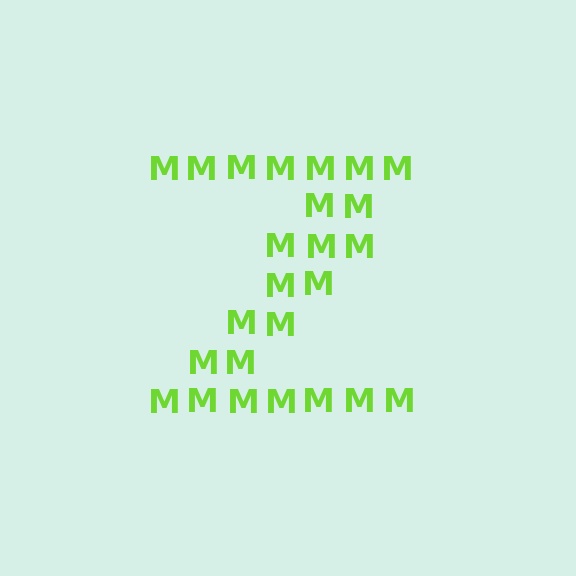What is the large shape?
The large shape is the letter Z.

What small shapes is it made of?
It is made of small letter M's.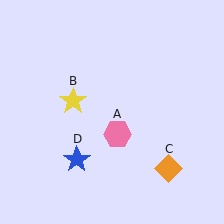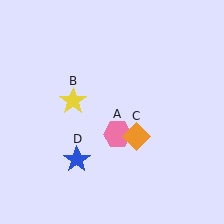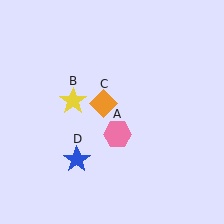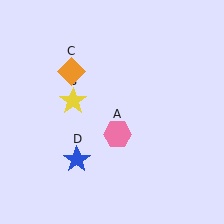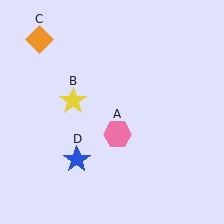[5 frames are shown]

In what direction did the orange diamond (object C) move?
The orange diamond (object C) moved up and to the left.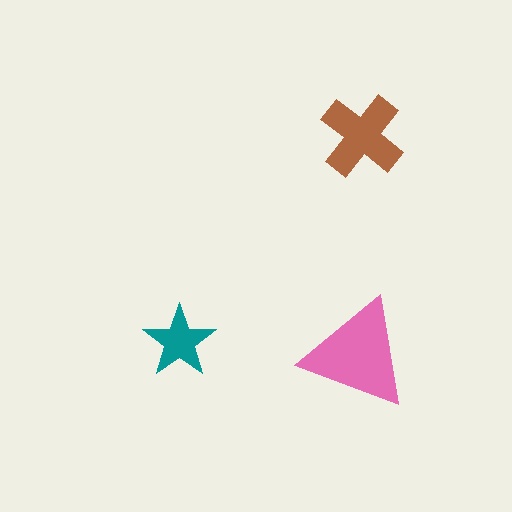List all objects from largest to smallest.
The pink triangle, the brown cross, the teal star.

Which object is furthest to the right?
The brown cross is rightmost.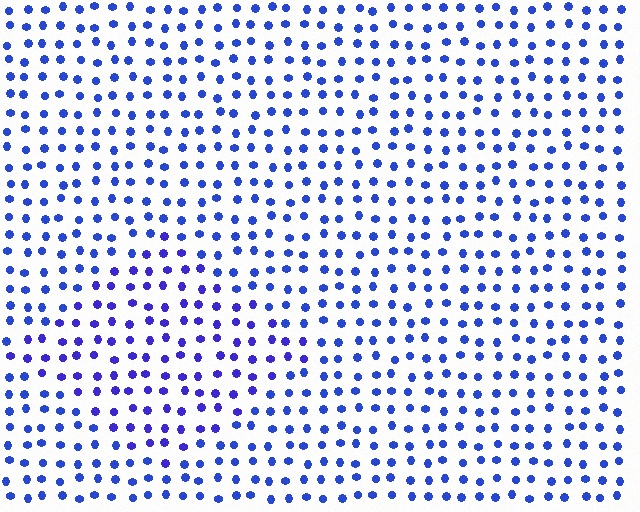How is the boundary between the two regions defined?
The boundary is defined purely by a slight shift in hue (about 19 degrees). Spacing, size, and orientation are identical on both sides.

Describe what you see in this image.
The image is filled with small blue elements in a uniform arrangement. A diamond-shaped region is visible where the elements are tinted to a slightly different hue, forming a subtle color boundary.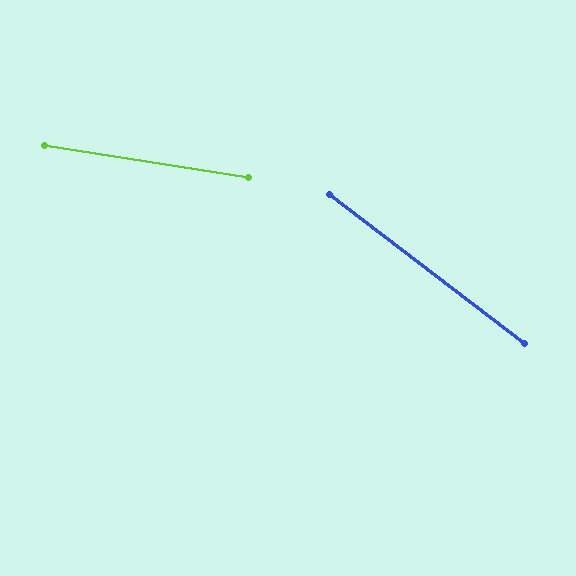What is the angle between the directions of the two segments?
Approximately 29 degrees.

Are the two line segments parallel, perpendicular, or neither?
Neither parallel nor perpendicular — they differ by about 29°.